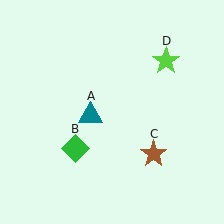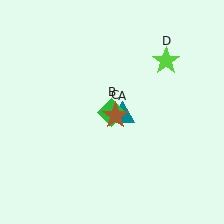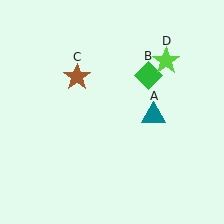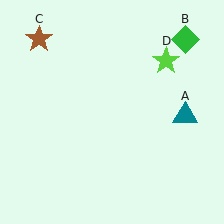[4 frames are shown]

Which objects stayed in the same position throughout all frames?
Lime star (object D) remained stationary.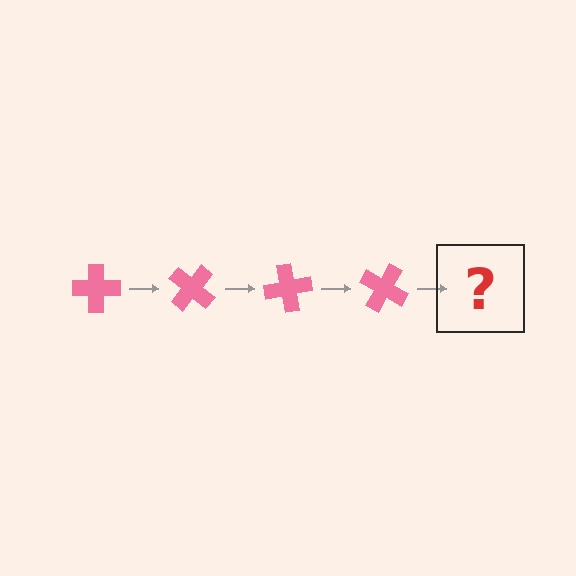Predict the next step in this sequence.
The next step is a pink cross rotated 160 degrees.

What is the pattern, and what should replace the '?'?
The pattern is that the cross rotates 40 degrees each step. The '?' should be a pink cross rotated 160 degrees.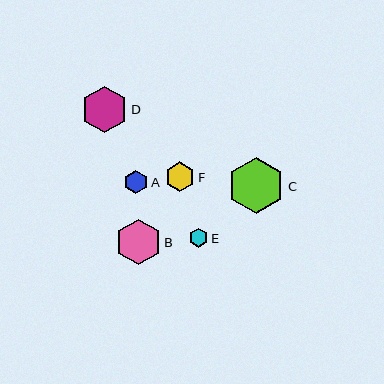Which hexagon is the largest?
Hexagon C is the largest with a size of approximately 56 pixels.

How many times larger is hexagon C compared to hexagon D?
Hexagon C is approximately 1.2 times the size of hexagon D.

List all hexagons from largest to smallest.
From largest to smallest: C, D, B, F, A, E.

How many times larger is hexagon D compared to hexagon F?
Hexagon D is approximately 1.6 times the size of hexagon F.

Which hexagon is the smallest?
Hexagon E is the smallest with a size of approximately 19 pixels.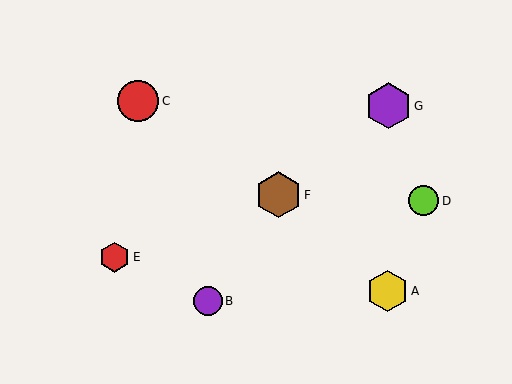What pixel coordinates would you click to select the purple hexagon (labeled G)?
Click at (389, 106) to select the purple hexagon G.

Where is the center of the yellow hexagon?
The center of the yellow hexagon is at (387, 291).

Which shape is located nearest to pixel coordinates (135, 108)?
The red circle (labeled C) at (138, 101) is nearest to that location.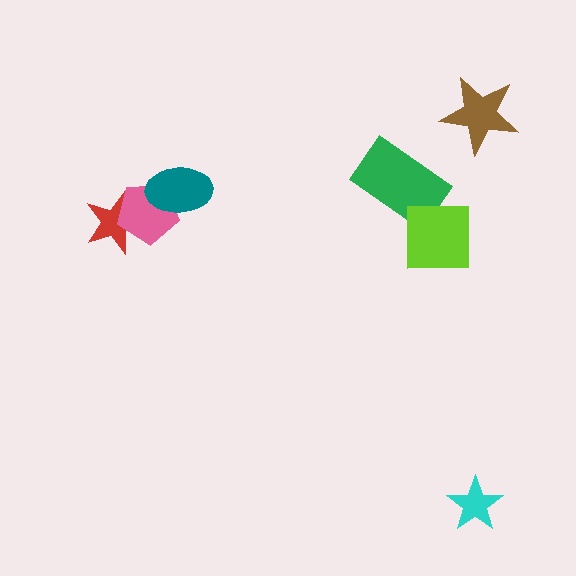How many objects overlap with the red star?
1 object overlaps with the red star.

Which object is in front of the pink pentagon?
The teal ellipse is in front of the pink pentagon.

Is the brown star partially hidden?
No, no other shape covers it.